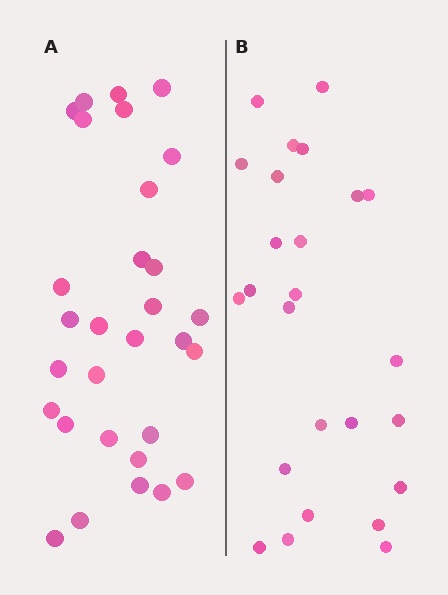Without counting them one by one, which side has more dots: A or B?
Region A (the left region) has more dots.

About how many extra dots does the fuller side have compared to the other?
Region A has about 5 more dots than region B.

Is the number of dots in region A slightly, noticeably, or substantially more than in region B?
Region A has only slightly more — the two regions are fairly close. The ratio is roughly 1.2 to 1.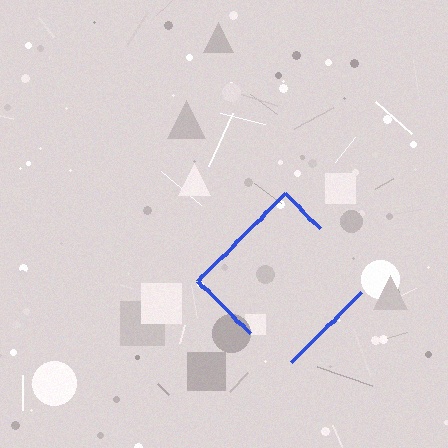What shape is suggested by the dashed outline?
The dashed outline suggests a diamond.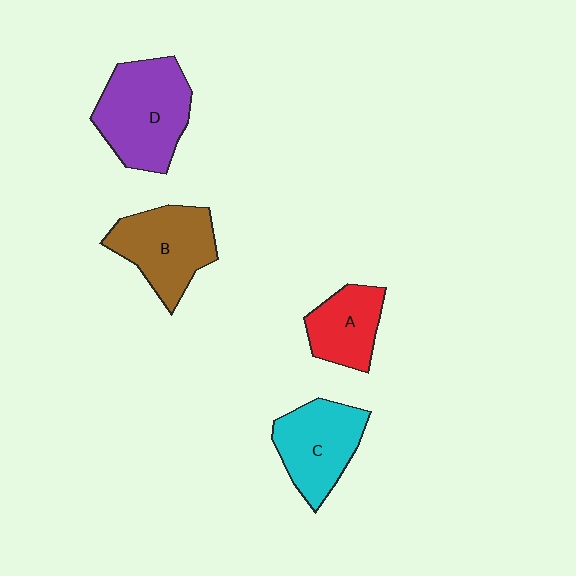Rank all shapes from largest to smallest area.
From largest to smallest: D (purple), B (brown), C (cyan), A (red).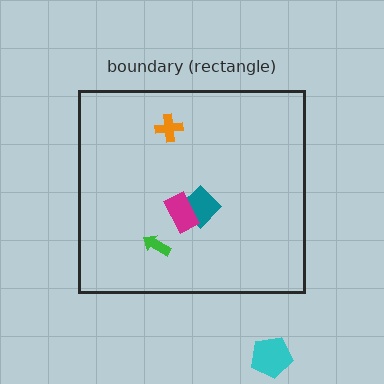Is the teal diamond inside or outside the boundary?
Inside.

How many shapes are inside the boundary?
4 inside, 1 outside.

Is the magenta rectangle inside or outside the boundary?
Inside.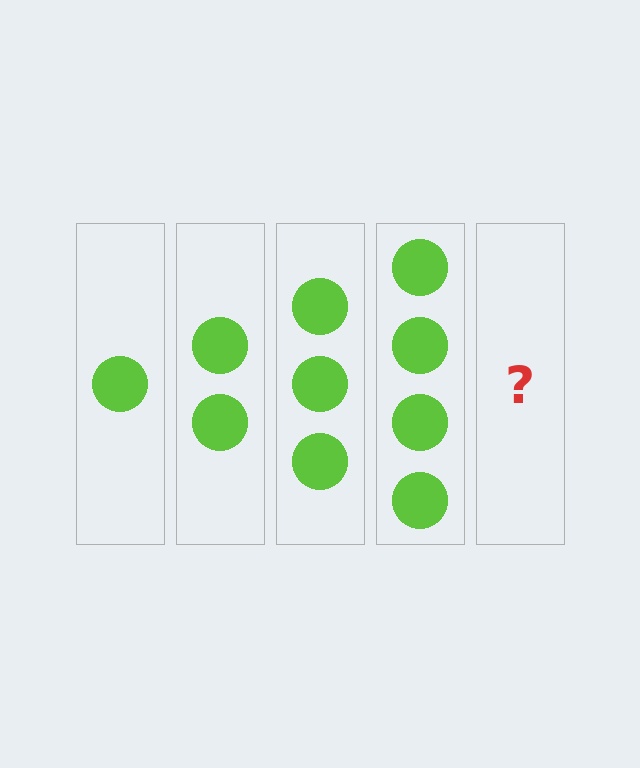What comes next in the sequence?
The next element should be 5 circles.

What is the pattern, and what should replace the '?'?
The pattern is that each step adds one more circle. The '?' should be 5 circles.